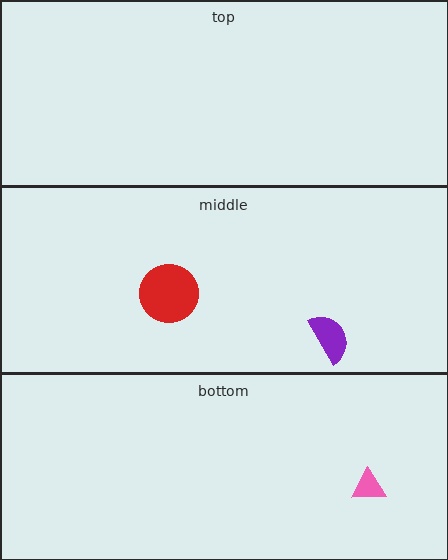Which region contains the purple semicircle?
The middle region.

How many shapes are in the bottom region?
1.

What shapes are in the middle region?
The red circle, the purple semicircle.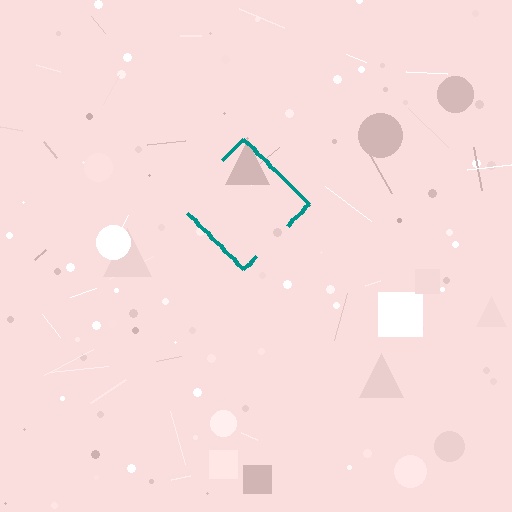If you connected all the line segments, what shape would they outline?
They would outline a diamond.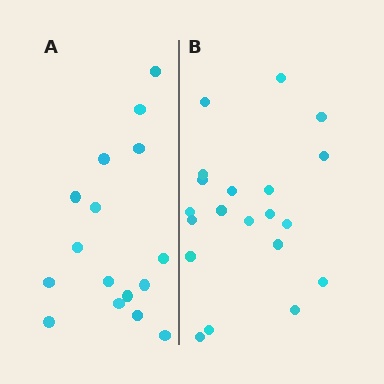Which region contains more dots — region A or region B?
Region B (the right region) has more dots.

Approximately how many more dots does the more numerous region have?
Region B has about 4 more dots than region A.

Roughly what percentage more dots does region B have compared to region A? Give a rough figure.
About 25% more.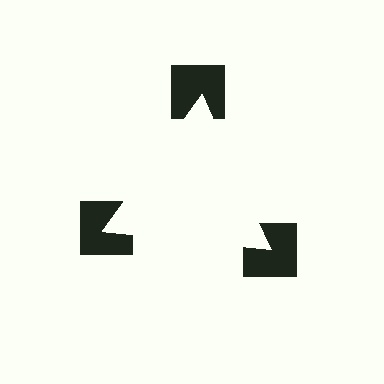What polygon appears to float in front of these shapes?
An illusory triangle — its edges are inferred from the aligned wedge cuts in the notched squares, not physically drawn.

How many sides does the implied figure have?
3 sides.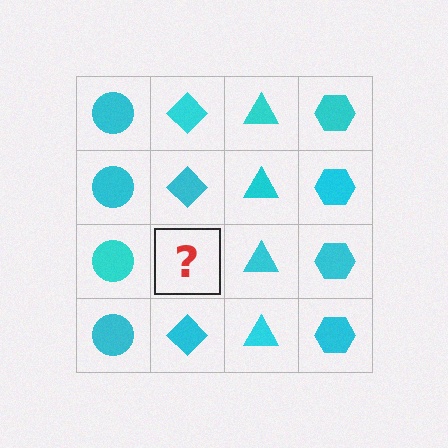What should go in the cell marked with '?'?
The missing cell should contain a cyan diamond.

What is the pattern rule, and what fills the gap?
The rule is that each column has a consistent shape. The gap should be filled with a cyan diamond.